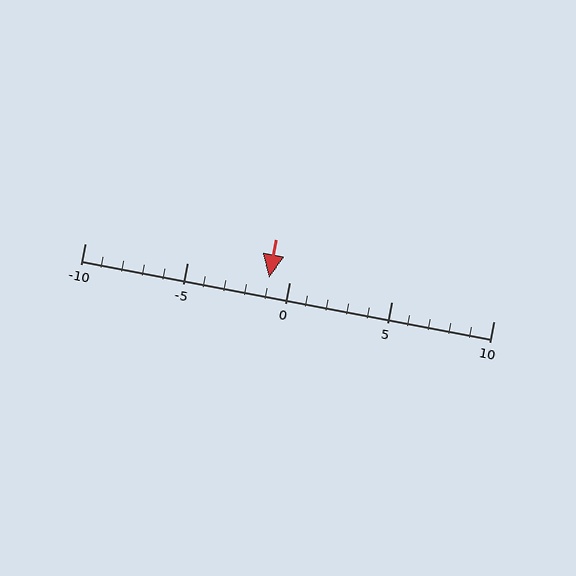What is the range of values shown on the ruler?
The ruler shows values from -10 to 10.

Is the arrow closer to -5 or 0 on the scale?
The arrow is closer to 0.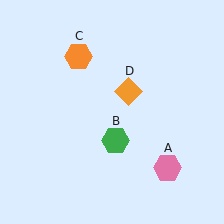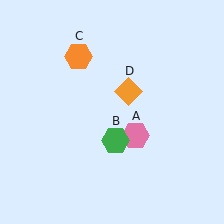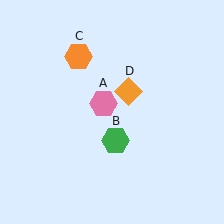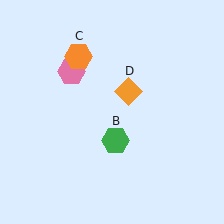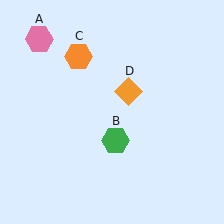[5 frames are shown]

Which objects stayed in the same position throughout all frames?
Green hexagon (object B) and orange hexagon (object C) and orange diamond (object D) remained stationary.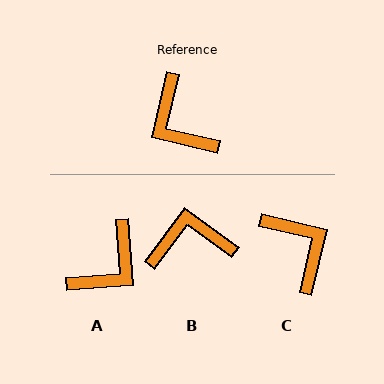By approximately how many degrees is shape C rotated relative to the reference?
Approximately 180 degrees counter-clockwise.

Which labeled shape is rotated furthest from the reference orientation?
C, about 180 degrees away.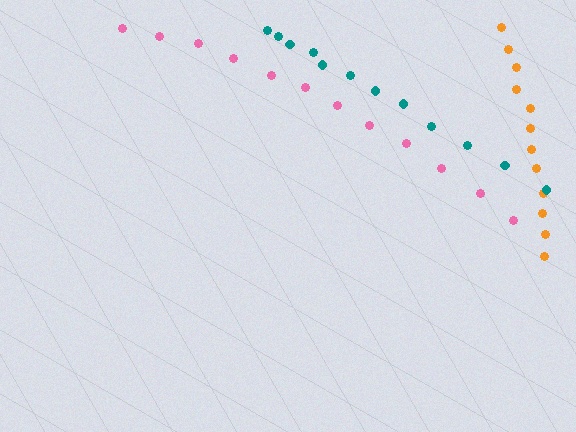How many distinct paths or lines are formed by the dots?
There are 3 distinct paths.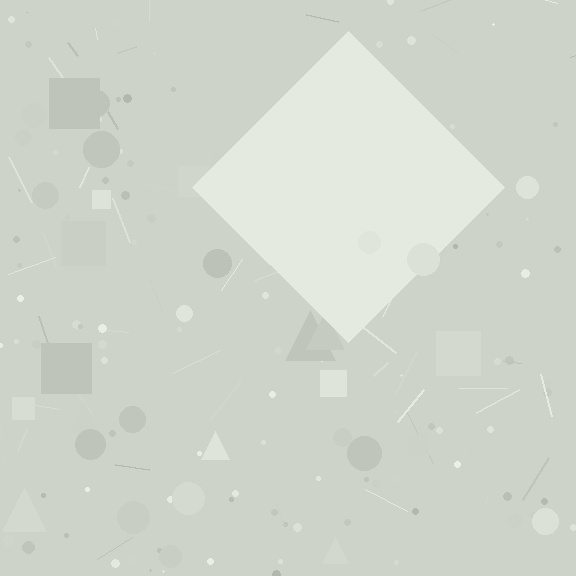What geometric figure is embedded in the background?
A diamond is embedded in the background.